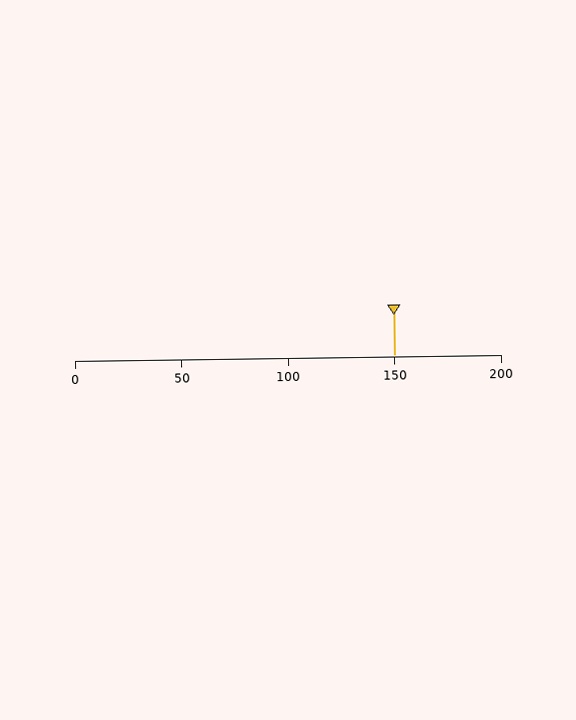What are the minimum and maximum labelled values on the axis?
The axis runs from 0 to 200.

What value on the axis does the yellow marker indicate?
The marker indicates approximately 150.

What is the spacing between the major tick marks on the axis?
The major ticks are spaced 50 apart.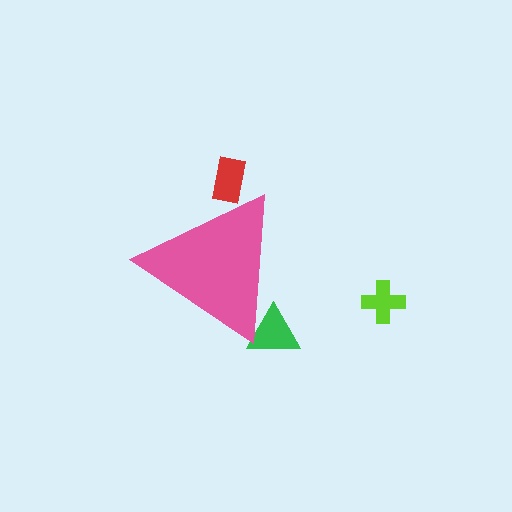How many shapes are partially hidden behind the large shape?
2 shapes are partially hidden.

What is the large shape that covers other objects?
A pink triangle.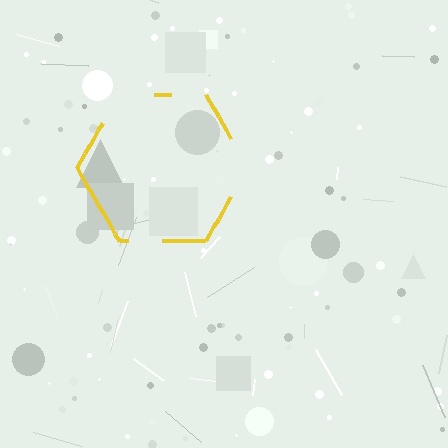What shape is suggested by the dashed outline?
The dashed outline suggests a hexagon.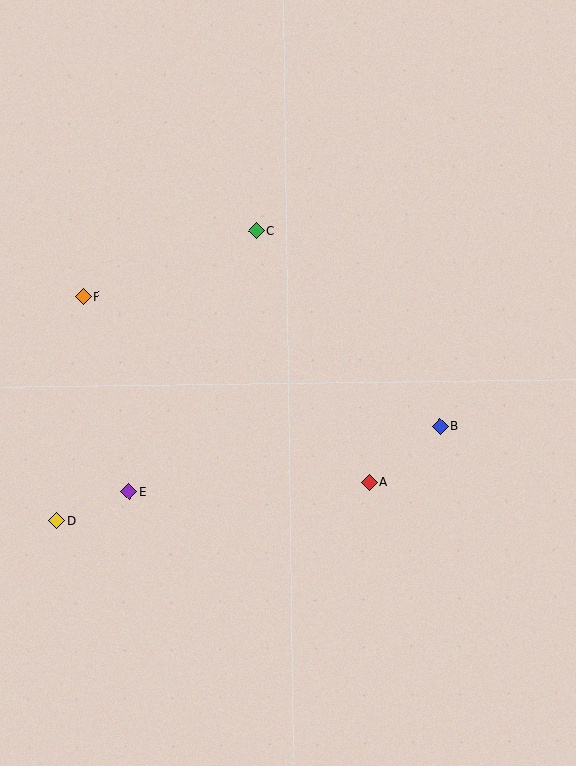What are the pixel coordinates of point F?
Point F is at (83, 296).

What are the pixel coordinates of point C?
Point C is at (256, 231).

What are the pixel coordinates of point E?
Point E is at (129, 492).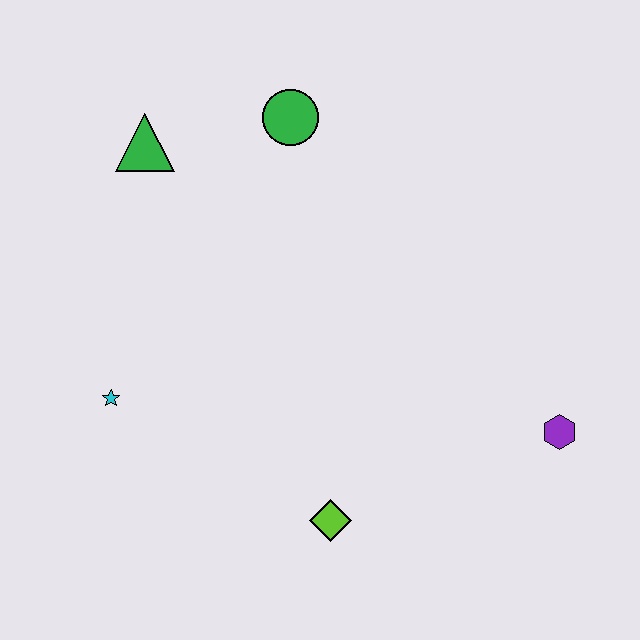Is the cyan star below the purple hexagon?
No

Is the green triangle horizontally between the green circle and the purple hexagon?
No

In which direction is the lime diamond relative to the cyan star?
The lime diamond is to the right of the cyan star.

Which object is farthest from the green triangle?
The purple hexagon is farthest from the green triangle.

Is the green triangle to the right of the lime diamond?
No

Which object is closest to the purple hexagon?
The lime diamond is closest to the purple hexagon.